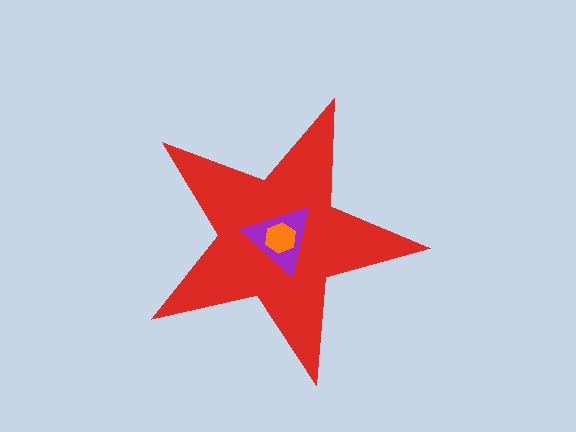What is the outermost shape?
The red star.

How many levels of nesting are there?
3.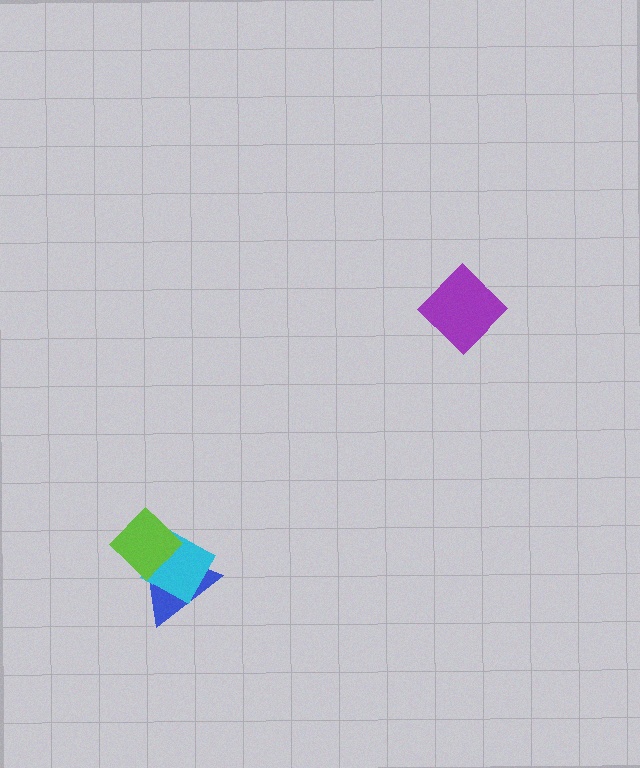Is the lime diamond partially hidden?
No, no other shape covers it.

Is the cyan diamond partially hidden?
Yes, it is partially covered by another shape.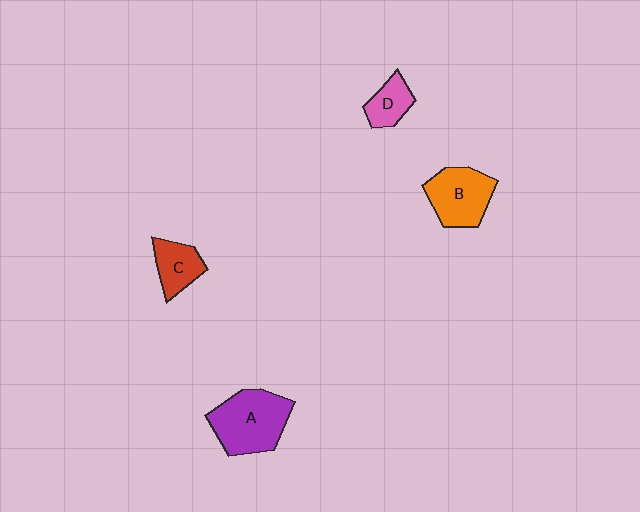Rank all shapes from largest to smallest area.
From largest to smallest: A (purple), B (orange), C (red), D (pink).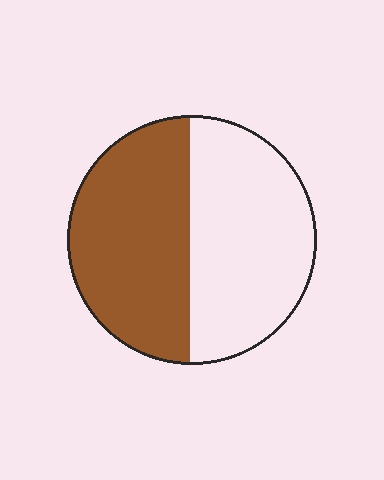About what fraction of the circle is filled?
About one half (1/2).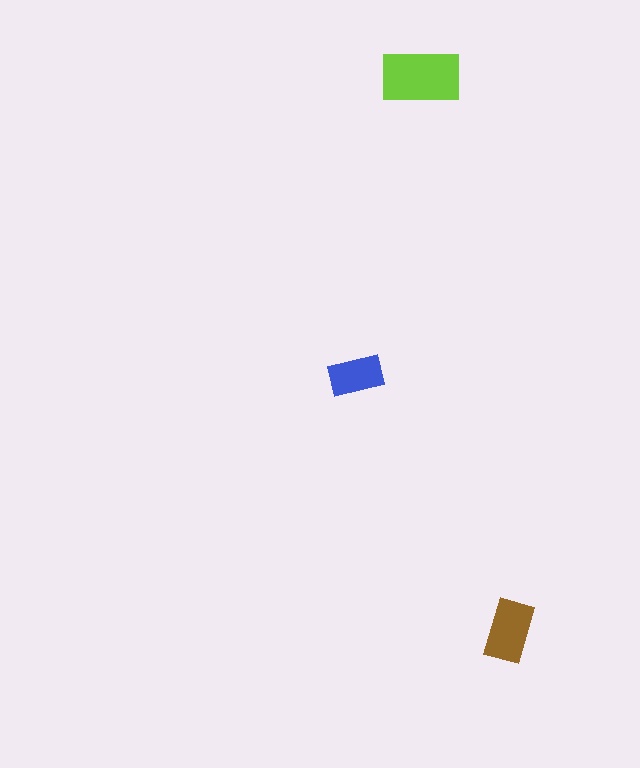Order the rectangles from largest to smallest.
the lime one, the brown one, the blue one.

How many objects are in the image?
There are 3 objects in the image.